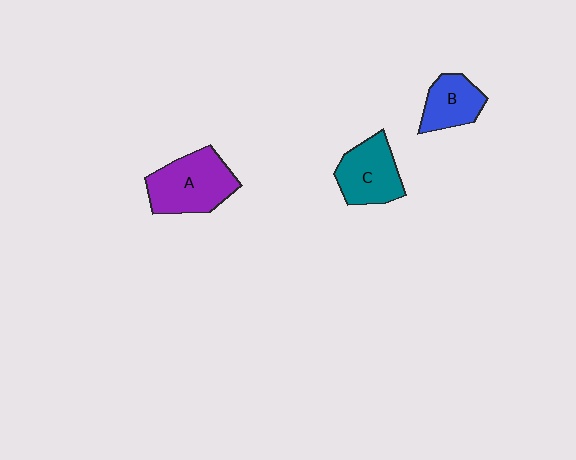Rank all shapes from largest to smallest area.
From largest to smallest: A (purple), C (teal), B (blue).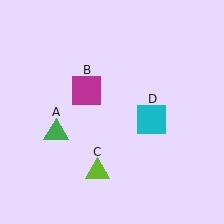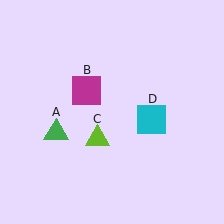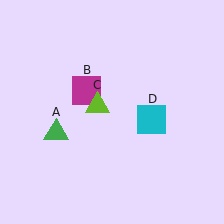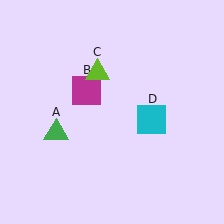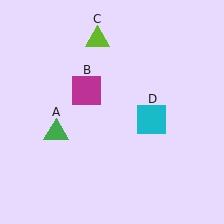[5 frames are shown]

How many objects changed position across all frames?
1 object changed position: lime triangle (object C).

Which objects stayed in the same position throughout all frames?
Green triangle (object A) and magenta square (object B) and cyan square (object D) remained stationary.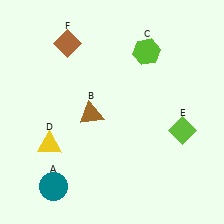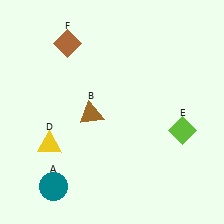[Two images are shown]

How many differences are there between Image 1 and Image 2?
There is 1 difference between the two images.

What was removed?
The lime hexagon (C) was removed in Image 2.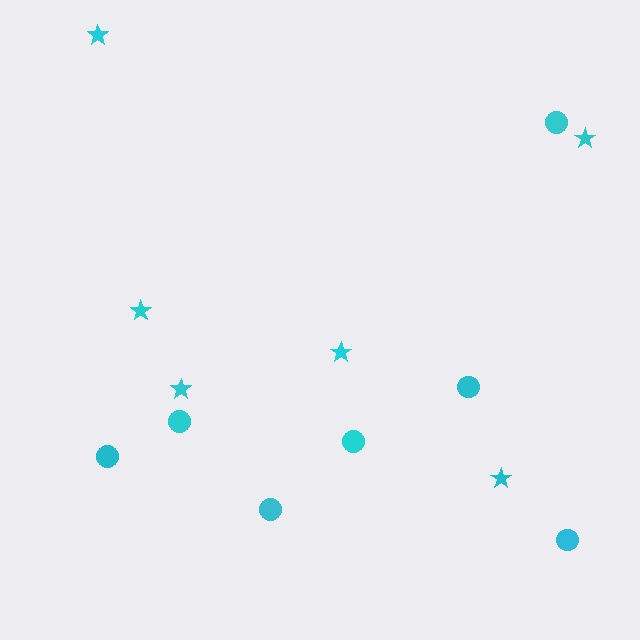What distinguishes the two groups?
There are 2 groups: one group of circles (7) and one group of stars (6).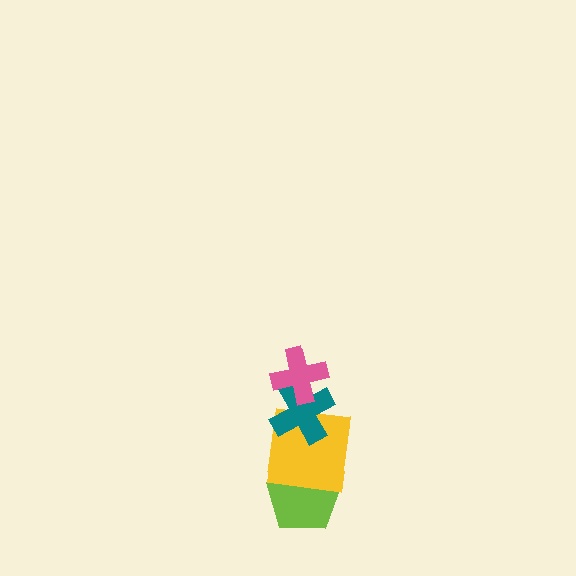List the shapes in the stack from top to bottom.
From top to bottom: the pink cross, the teal cross, the yellow square, the lime pentagon.